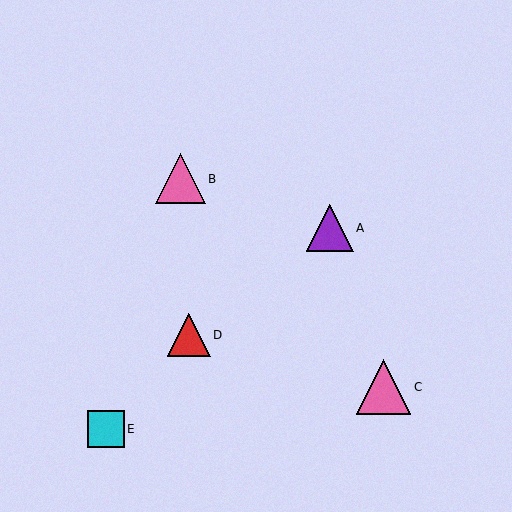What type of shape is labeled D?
Shape D is a red triangle.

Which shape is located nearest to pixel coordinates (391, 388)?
The pink triangle (labeled C) at (383, 387) is nearest to that location.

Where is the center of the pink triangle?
The center of the pink triangle is at (180, 179).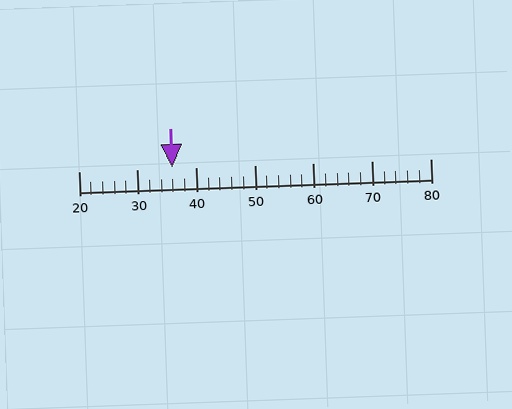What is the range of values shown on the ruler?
The ruler shows values from 20 to 80.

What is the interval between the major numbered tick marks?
The major tick marks are spaced 10 units apart.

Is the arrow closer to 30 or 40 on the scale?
The arrow is closer to 40.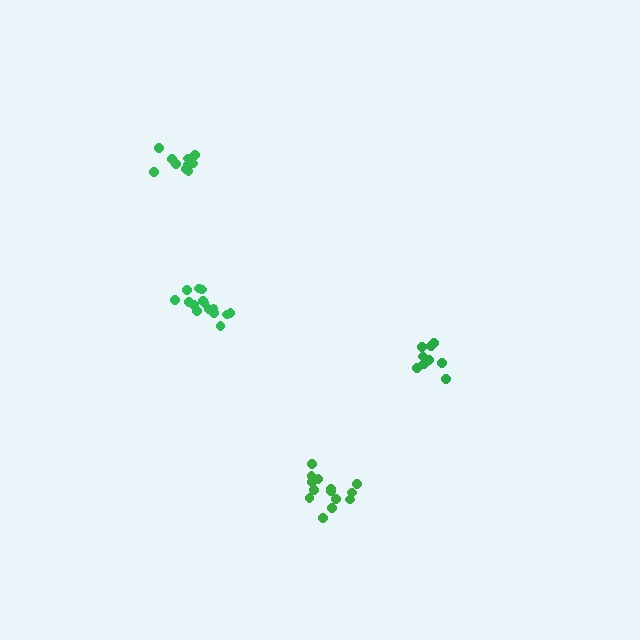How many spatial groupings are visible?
There are 4 spatial groupings.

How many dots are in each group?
Group 1: 15 dots, Group 2: 14 dots, Group 3: 9 dots, Group 4: 11 dots (49 total).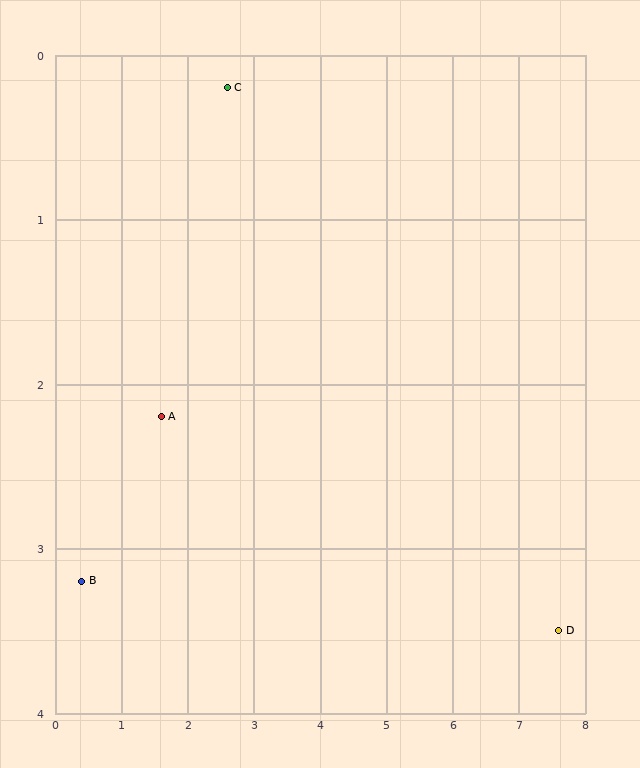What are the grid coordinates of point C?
Point C is at approximately (2.6, 0.2).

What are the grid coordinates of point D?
Point D is at approximately (7.6, 3.5).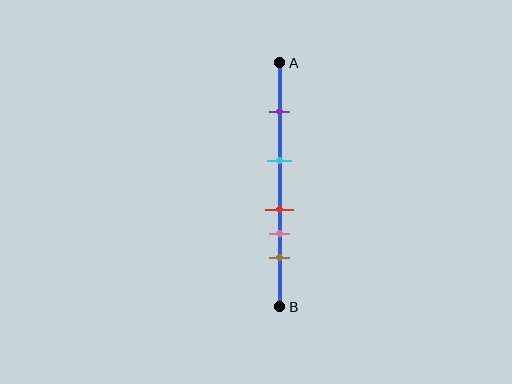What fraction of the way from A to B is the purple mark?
The purple mark is approximately 20% (0.2) of the way from A to B.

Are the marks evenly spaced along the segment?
No, the marks are not evenly spaced.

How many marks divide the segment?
There are 5 marks dividing the segment.